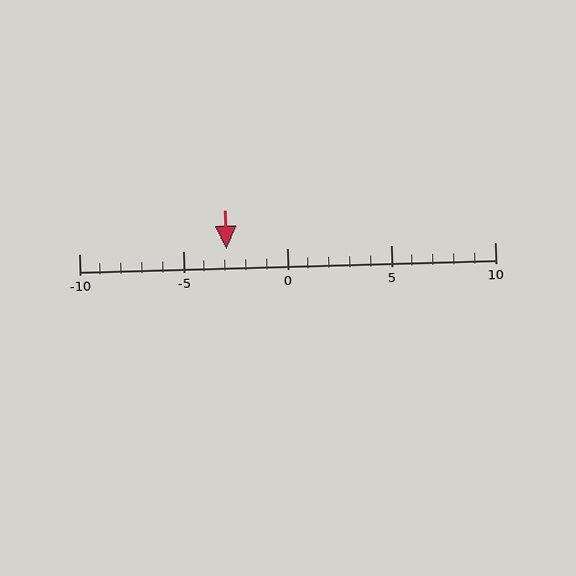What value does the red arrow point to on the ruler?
The red arrow points to approximately -3.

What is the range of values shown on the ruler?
The ruler shows values from -10 to 10.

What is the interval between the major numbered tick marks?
The major tick marks are spaced 5 units apart.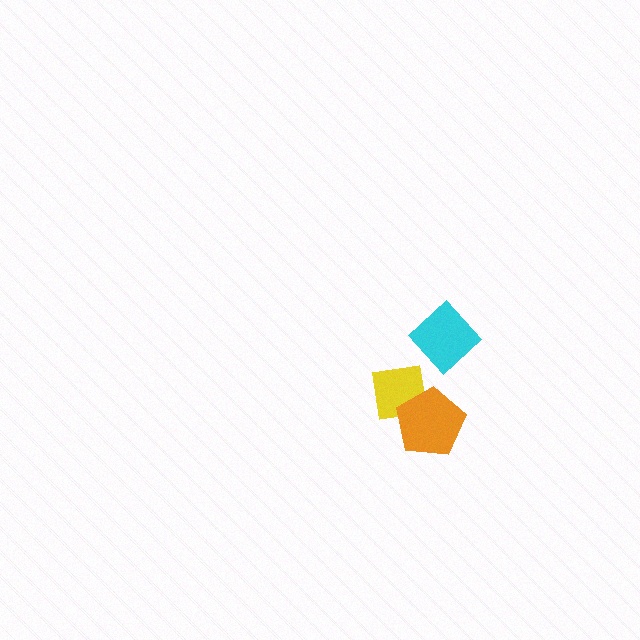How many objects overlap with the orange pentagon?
1 object overlaps with the orange pentagon.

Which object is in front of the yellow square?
The orange pentagon is in front of the yellow square.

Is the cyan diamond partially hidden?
No, no other shape covers it.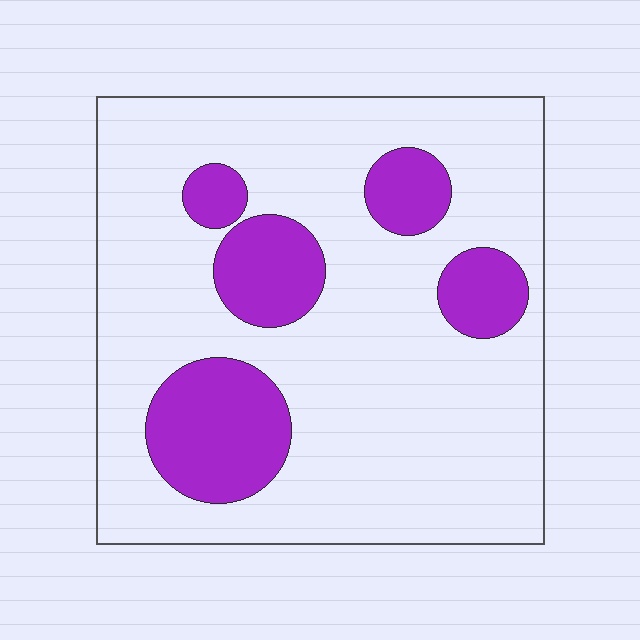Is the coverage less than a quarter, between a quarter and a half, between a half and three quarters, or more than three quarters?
Less than a quarter.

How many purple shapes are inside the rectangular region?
5.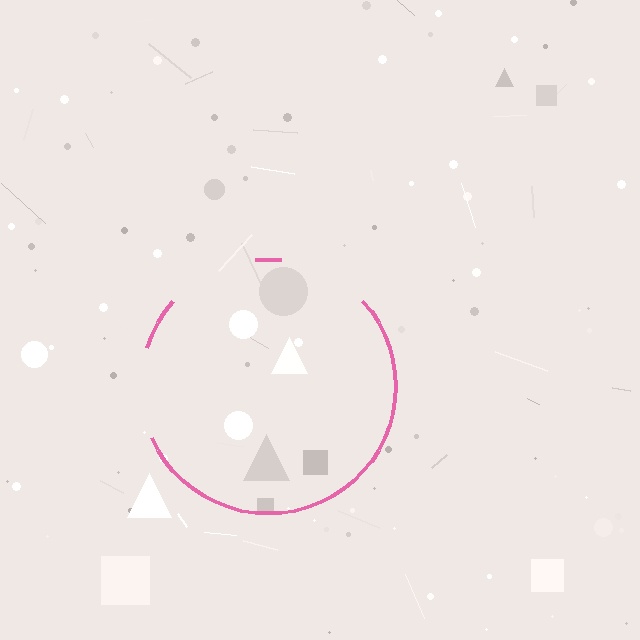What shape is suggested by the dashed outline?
The dashed outline suggests a circle.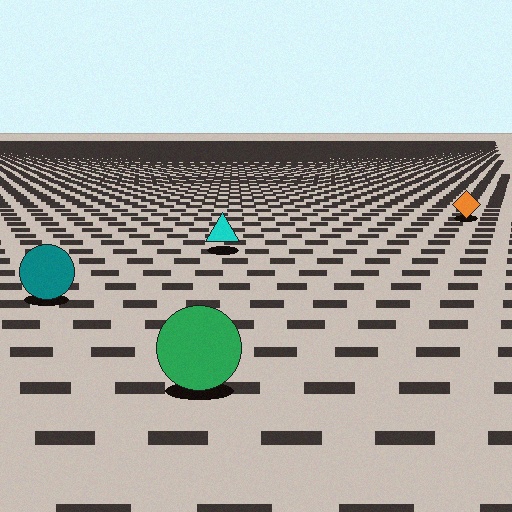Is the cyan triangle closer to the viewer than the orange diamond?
Yes. The cyan triangle is closer — you can tell from the texture gradient: the ground texture is coarser near it.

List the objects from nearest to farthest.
From nearest to farthest: the green circle, the teal circle, the cyan triangle, the orange diamond.